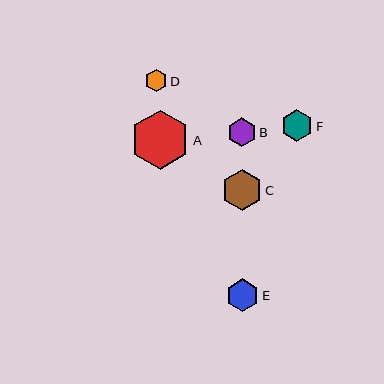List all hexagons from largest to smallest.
From largest to smallest: A, C, E, F, B, D.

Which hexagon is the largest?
Hexagon A is the largest with a size of approximately 59 pixels.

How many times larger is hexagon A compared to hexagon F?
Hexagon A is approximately 1.8 times the size of hexagon F.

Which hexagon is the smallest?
Hexagon D is the smallest with a size of approximately 22 pixels.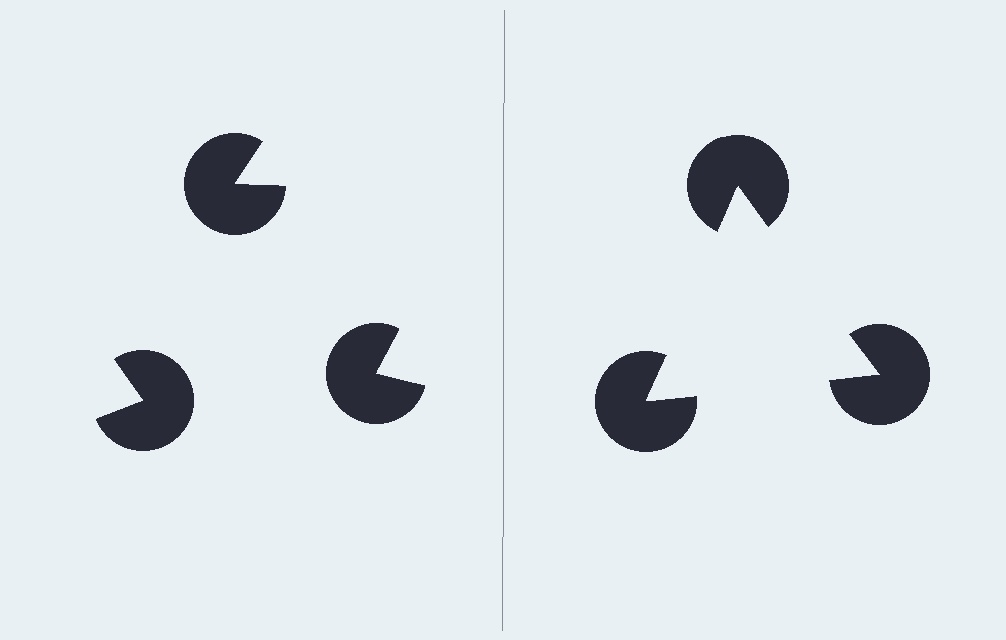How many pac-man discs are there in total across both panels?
6 — 3 on each side.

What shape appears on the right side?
An illusory triangle.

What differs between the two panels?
The pac-man discs are positioned identically on both sides; only the wedge orientations differ. On the right they align to a triangle; on the left they are misaligned.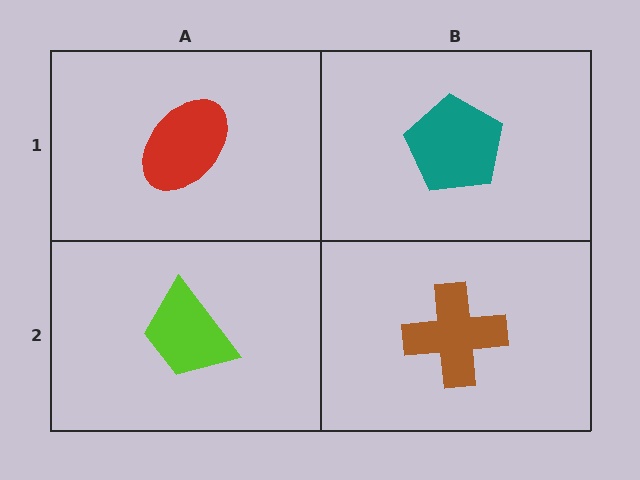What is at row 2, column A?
A lime trapezoid.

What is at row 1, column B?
A teal pentagon.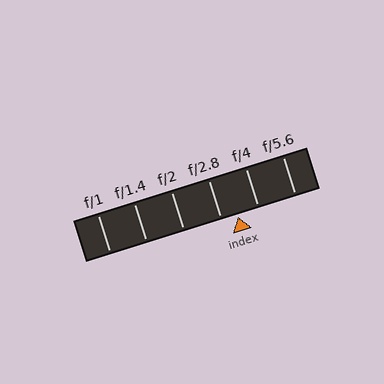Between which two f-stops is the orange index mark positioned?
The index mark is between f/2.8 and f/4.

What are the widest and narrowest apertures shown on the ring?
The widest aperture shown is f/1 and the narrowest is f/5.6.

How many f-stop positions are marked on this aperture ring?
There are 6 f-stop positions marked.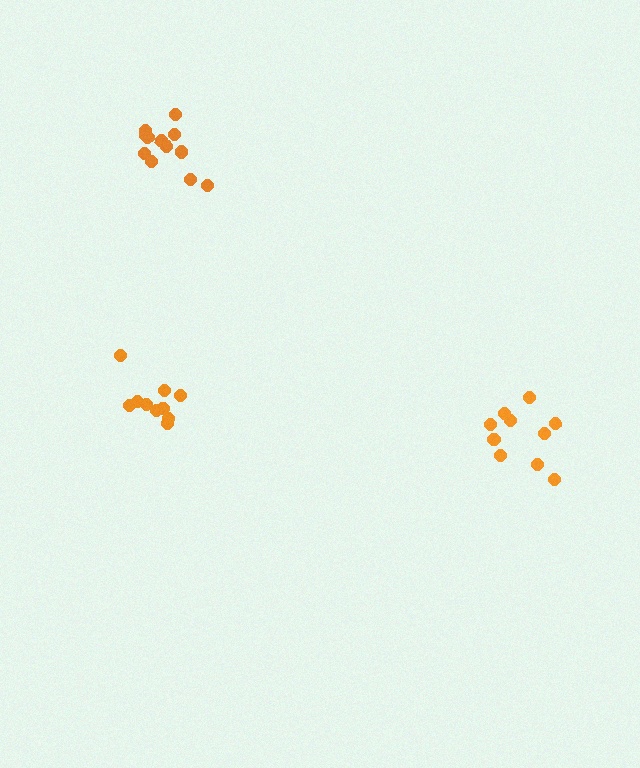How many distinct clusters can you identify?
There are 3 distinct clusters.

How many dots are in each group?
Group 1: 10 dots, Group 2: 12 dots, Group 3: 10 dots (32 total).